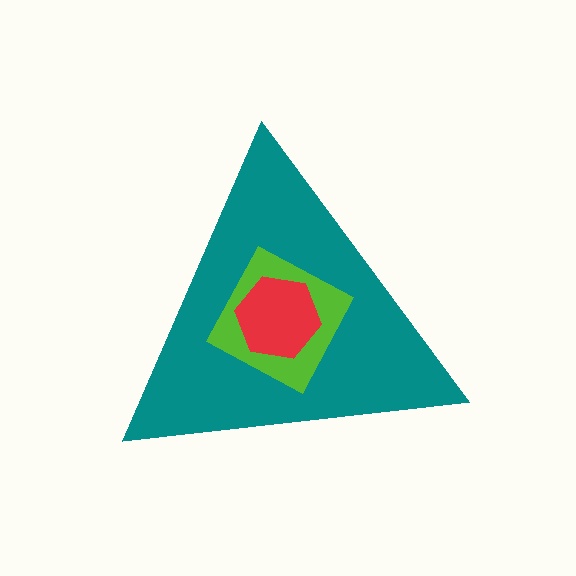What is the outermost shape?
The teal triangle.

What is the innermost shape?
The red hexagon.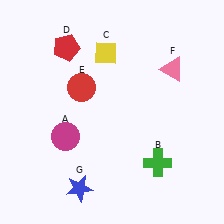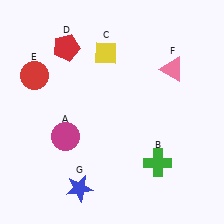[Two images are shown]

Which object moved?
The red circle (E) moved left.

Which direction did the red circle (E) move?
The red circle (E) moved left.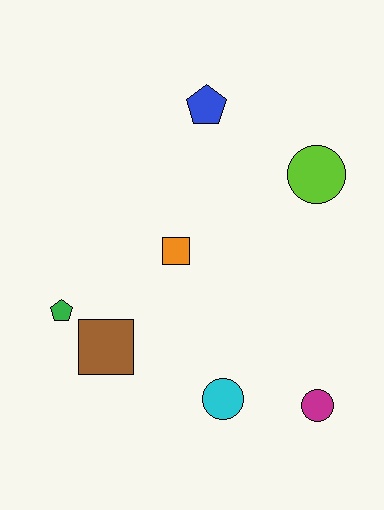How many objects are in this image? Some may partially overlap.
There are 7 objects.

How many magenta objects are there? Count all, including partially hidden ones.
There is 1 magenta object.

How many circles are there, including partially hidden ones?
There are 3 circles.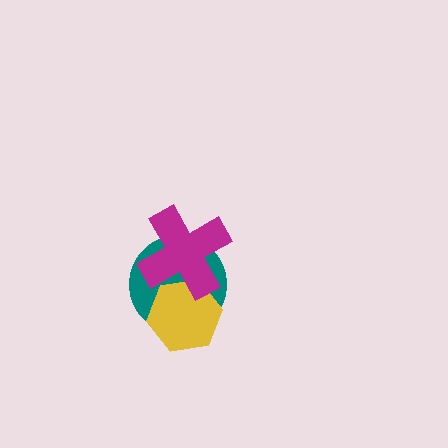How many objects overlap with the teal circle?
2 objects overlap with the teal circle.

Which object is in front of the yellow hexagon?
The magenta cross is in front of the yellow hexagon.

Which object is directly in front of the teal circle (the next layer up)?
The yellow hexagon is directly in front of the teal circle.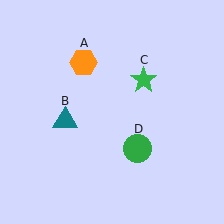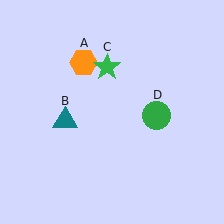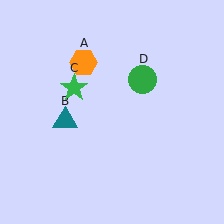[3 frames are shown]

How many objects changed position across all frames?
2 objects changed position: green star (object C), green circle (object D).